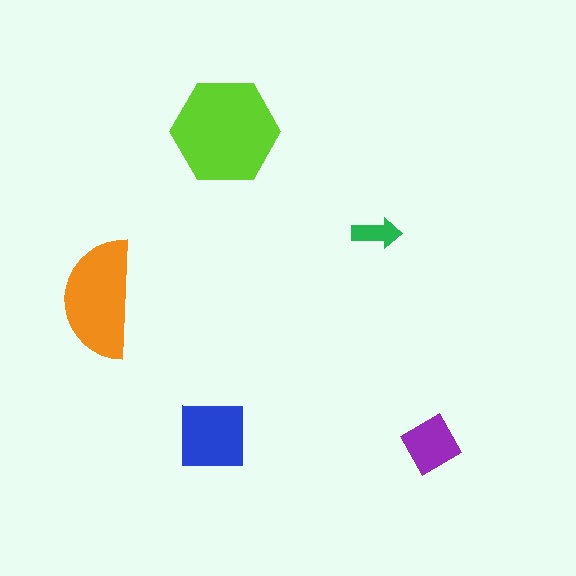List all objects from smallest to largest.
The green arrow, the purple diamond, the blue square, the orange semicircle, the lime hexagon.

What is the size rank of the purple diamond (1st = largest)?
4th.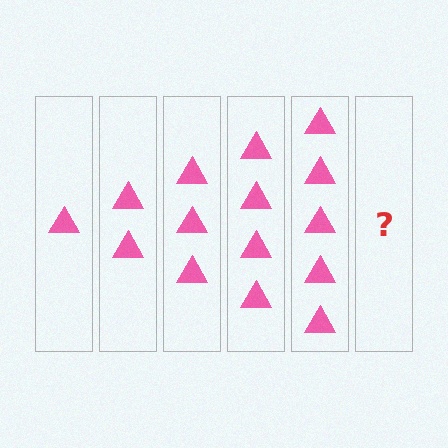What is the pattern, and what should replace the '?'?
The pattern is that each step adds one more triangle. The '?' should be 6 triangles.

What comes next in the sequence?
The next element should be 6 triangles.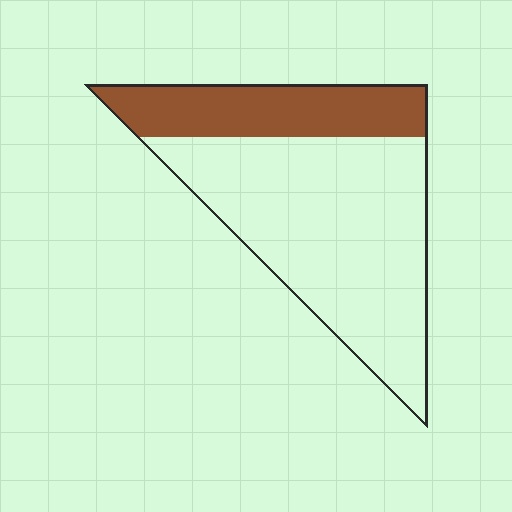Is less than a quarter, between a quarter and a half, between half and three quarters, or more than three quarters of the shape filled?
Between a quarter and a half.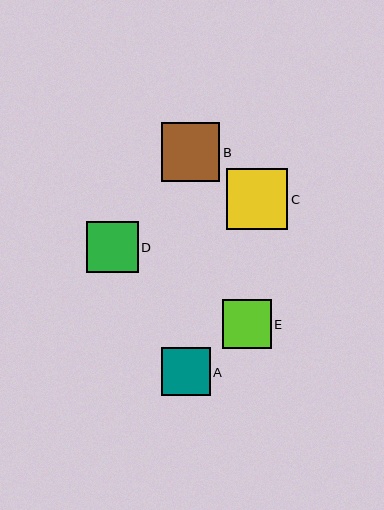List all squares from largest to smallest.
From largest to smallest: C, B, D, E, A.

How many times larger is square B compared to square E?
Square B is approximately 1.2 times the size of square E.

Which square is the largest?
Square C is the largest with a size of approximately 61 pixels.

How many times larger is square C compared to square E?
Square C is approximately 1.3 times the size of square E.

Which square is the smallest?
Square A is the smallest with a size of approximately 48 pixels.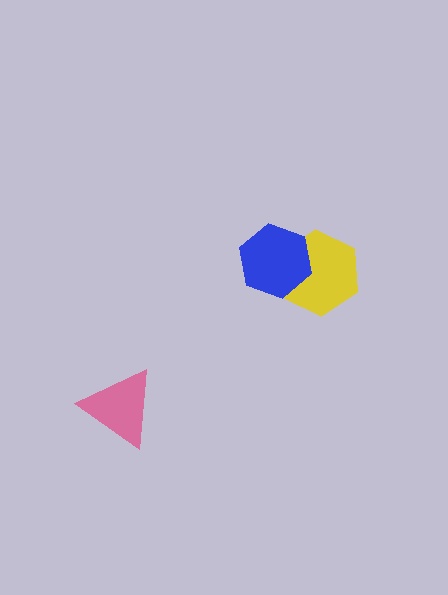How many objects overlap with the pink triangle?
0 objects overlap with the pink triangle.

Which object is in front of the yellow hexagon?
The blue hexagon is in front of the yellow hexagon.